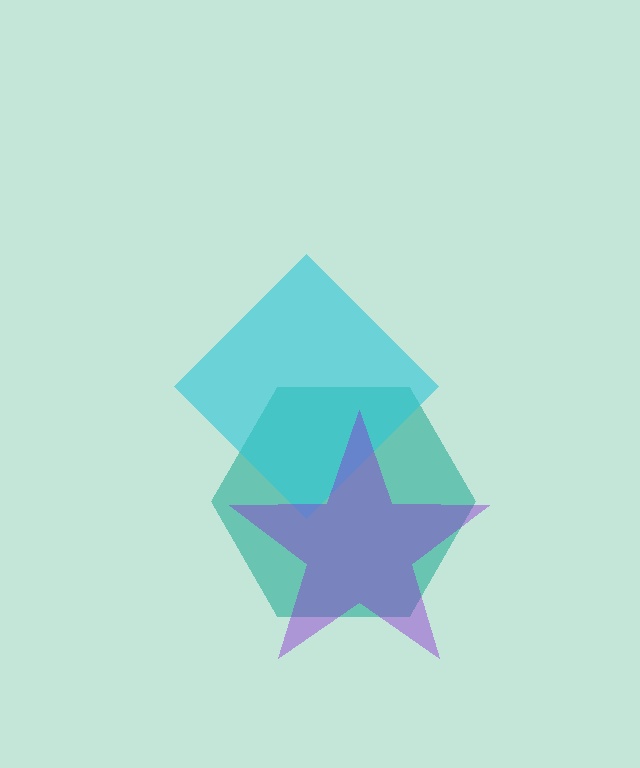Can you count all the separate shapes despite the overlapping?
Yes, there are 3 separate shapes.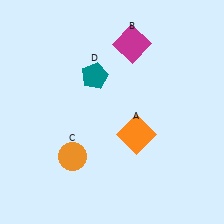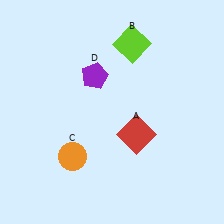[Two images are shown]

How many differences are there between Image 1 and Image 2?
There are 3 differences between the two images.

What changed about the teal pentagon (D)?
In Image 1, D is teal. In Image 2, it changed to purple.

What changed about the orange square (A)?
In Image 1, A is orange. In Image 2, it changed to red.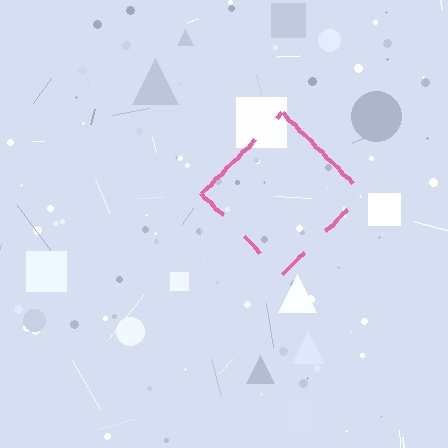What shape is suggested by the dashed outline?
The dashed outline suggests a diamond.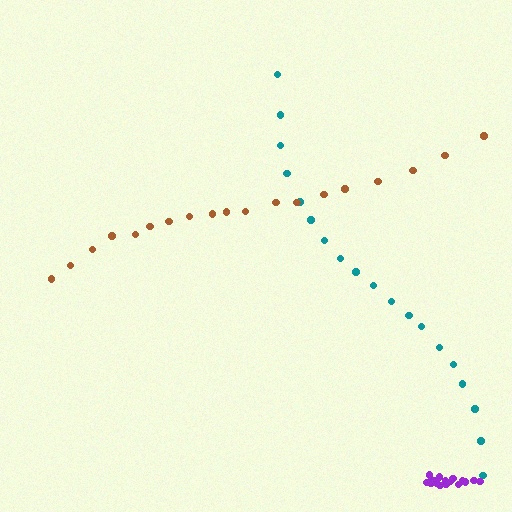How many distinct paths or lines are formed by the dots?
There are 3 distinct paths.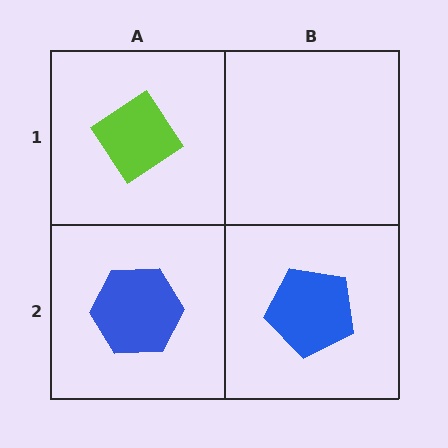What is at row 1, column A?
A lime diamond.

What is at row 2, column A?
A blue hexagon.